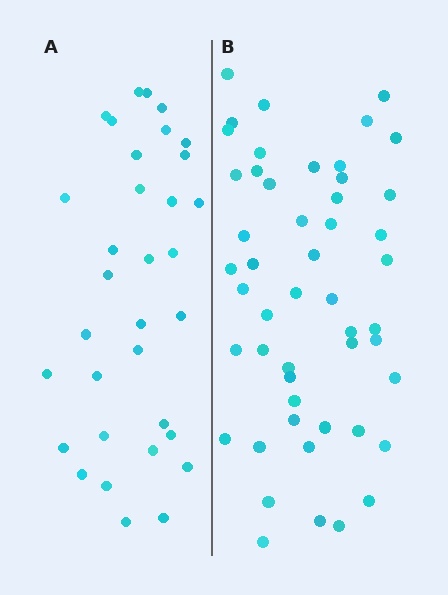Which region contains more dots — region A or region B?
Region B (the right region) has more dots.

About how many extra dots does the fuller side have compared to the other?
Region B has approximately 15 more dots than region A.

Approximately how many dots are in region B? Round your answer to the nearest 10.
About 50 dots.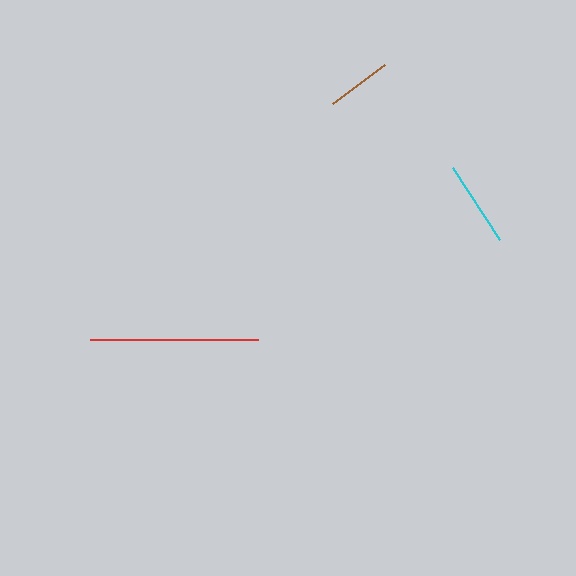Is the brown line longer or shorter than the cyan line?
The cyan line is longer than the brown line.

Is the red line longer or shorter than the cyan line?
The red line is longer than the cyan line.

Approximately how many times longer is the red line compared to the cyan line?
The red line is approximately 2.0 times the length of the cyan line.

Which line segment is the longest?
The red line is the longest at approximately 168 pixels.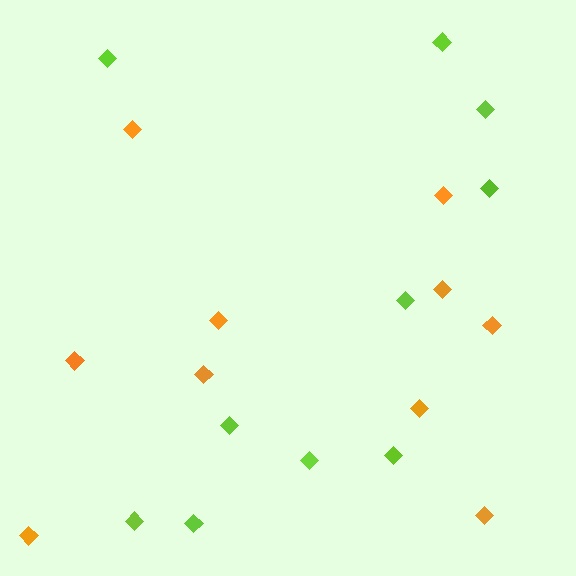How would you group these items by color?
There are 2 groups: one group of orange diamonds (10) and one group of lime diamonds (10).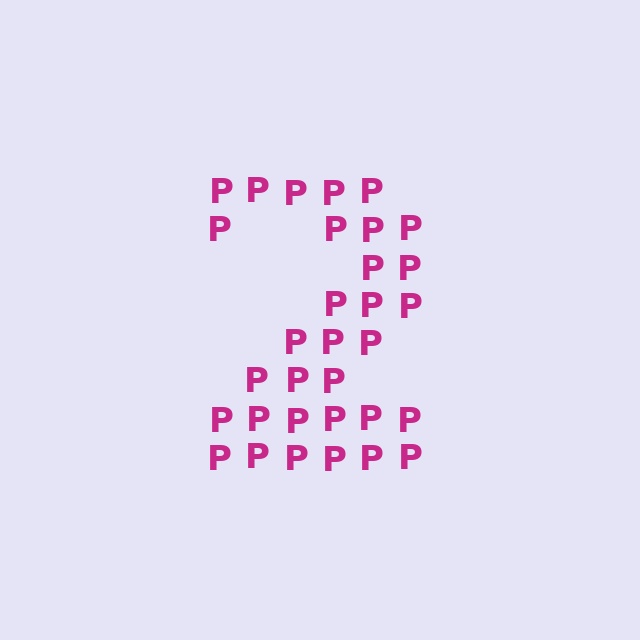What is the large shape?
The large shape is the digit 2.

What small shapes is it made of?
It is made of small letter P's.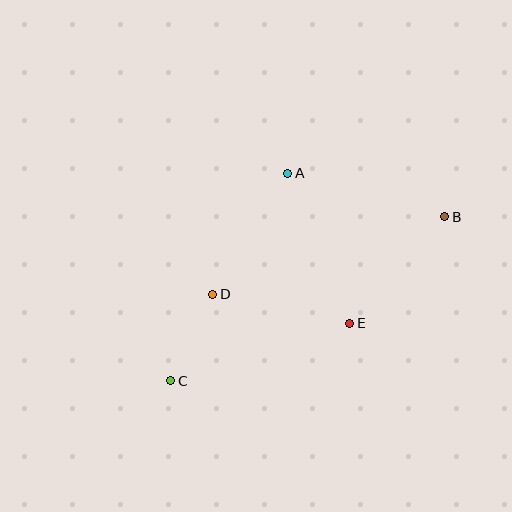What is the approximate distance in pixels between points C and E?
The distance between C and E is approximately 188 pixels.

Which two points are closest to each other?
Points C and D are closest to each other.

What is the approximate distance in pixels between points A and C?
The distance between A and C is approximately 238 pixels.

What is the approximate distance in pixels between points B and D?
The distance between B and D is approximately 244 pixels.